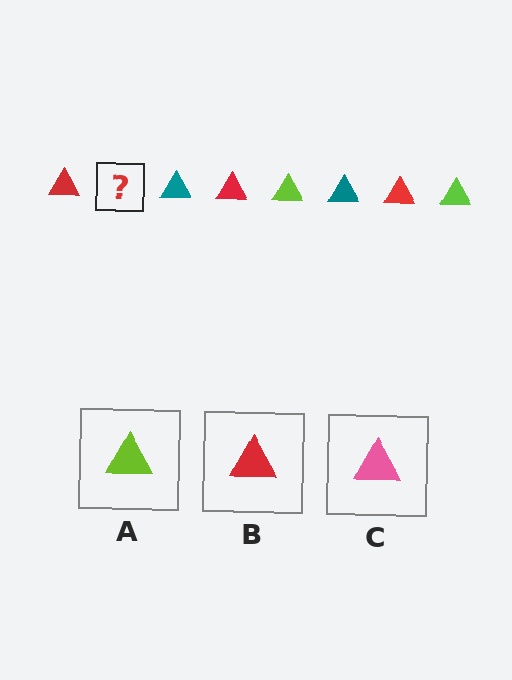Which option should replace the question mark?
Option A.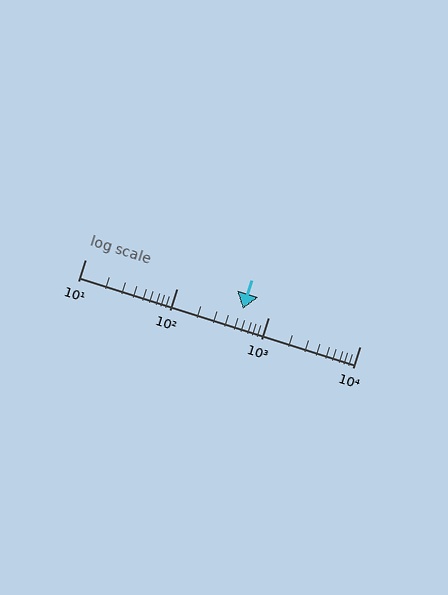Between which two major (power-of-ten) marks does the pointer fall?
The pointer is between 100 and 1000.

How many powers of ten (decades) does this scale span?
The scale spans 3 decades, from 10 to 10000.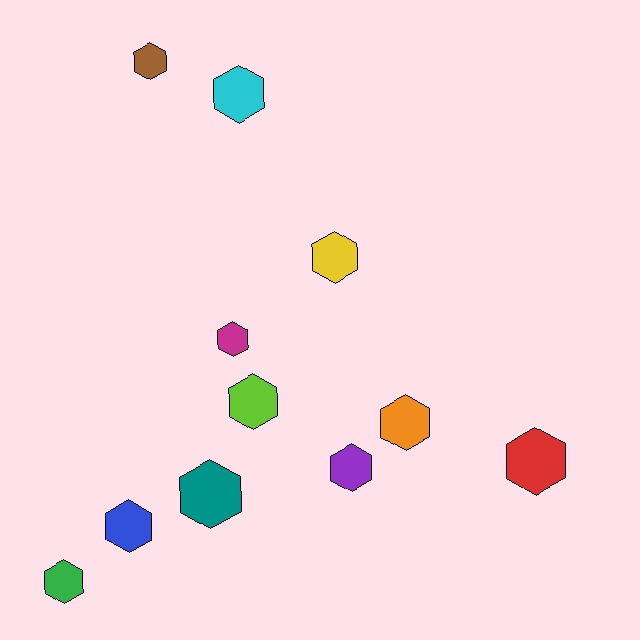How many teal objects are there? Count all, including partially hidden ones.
There is 1 teal object.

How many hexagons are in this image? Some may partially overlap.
There are 11 hexagons.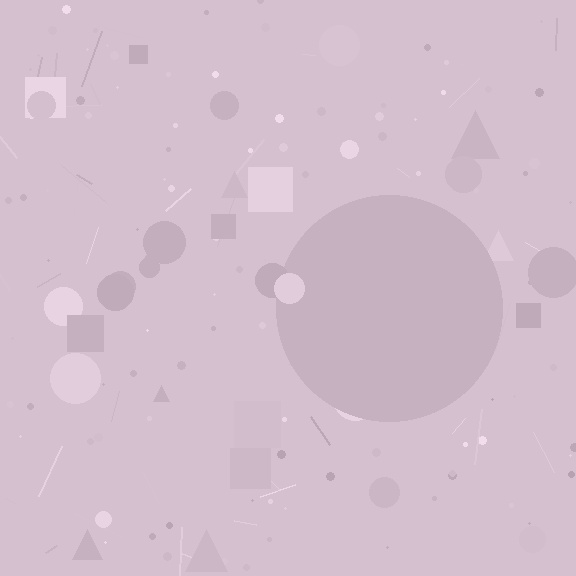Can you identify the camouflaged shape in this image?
The camouflaged shape is a circle.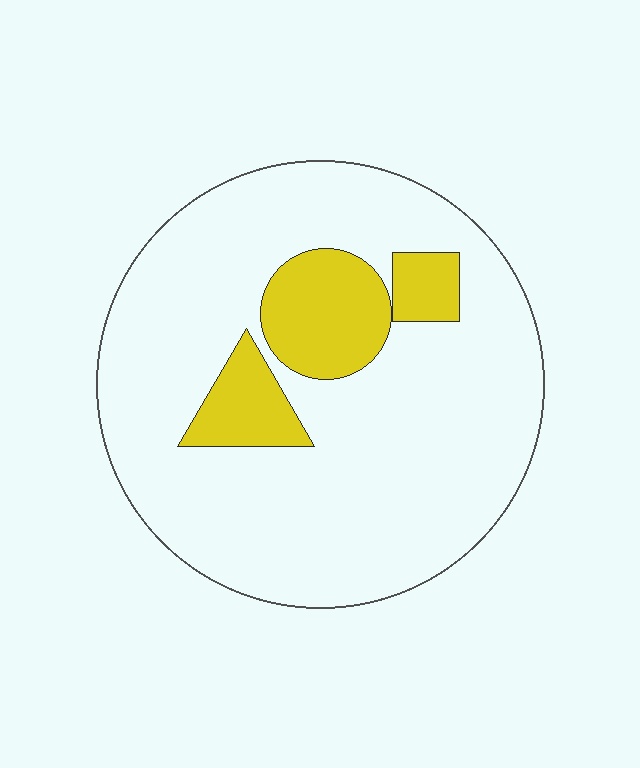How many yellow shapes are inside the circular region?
3.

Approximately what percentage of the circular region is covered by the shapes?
Approximately 15%.